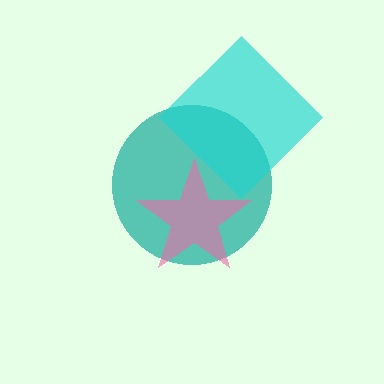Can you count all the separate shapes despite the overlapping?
Yes, there are 3 separate shapes.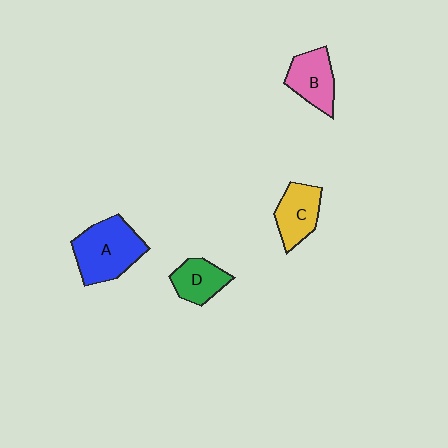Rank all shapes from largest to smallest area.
From largest to smallest: A (blue), B (pink), C (yellow), D (green).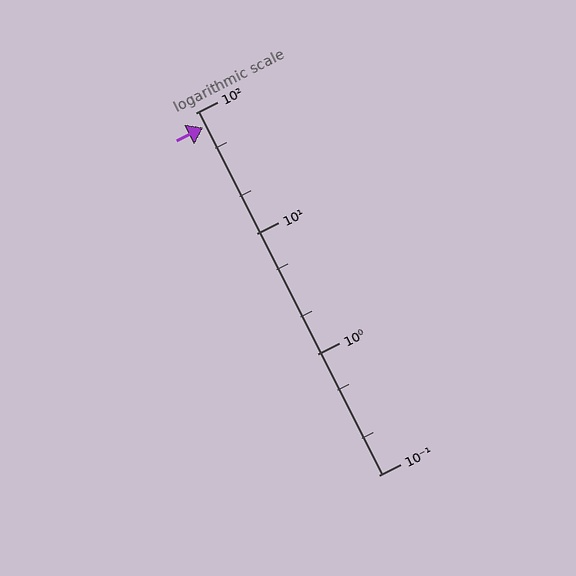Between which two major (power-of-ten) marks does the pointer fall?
The pointer is between 10 and 100.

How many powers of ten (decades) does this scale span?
The scale spans 3 decades, from 0.1 to 100.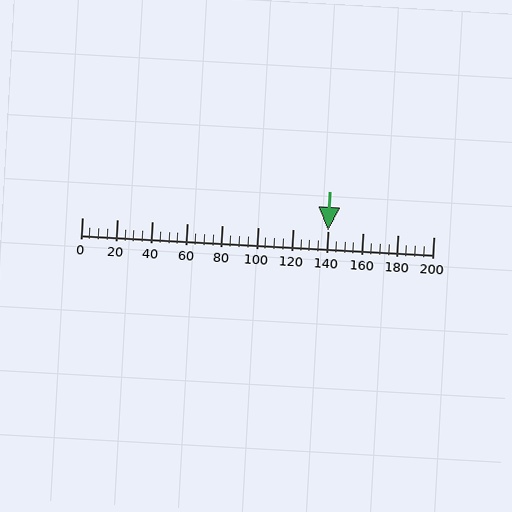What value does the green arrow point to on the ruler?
The green arrow points to approximately 140.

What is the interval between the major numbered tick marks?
The major tick marks are spaced 20 units apart.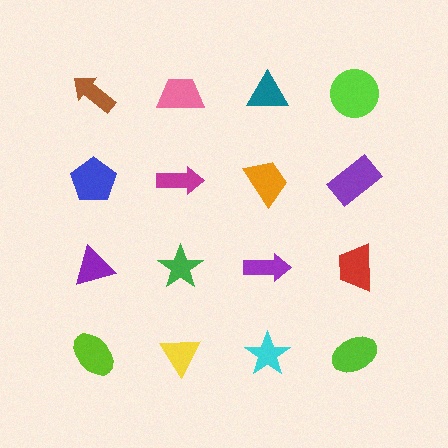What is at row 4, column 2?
A yellow triangle.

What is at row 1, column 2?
A pink trapezoid.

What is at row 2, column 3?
An orange trapezoid.